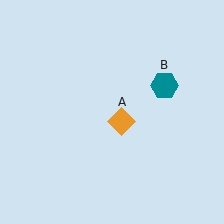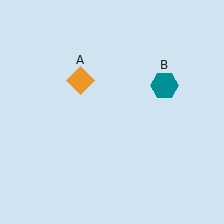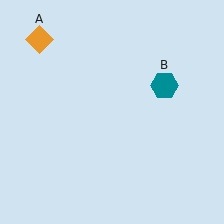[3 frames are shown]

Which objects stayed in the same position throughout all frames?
Teal hexagon (object B) remained stationary.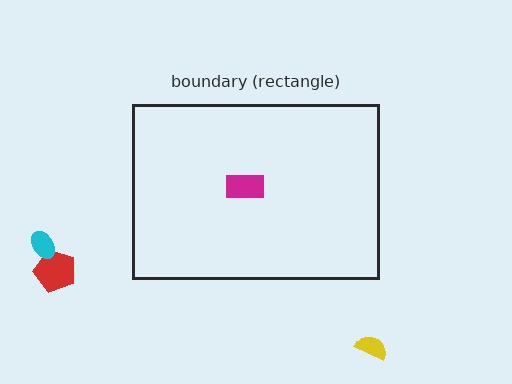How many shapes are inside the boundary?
1 inside, 3 outside.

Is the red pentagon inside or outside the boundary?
Outside.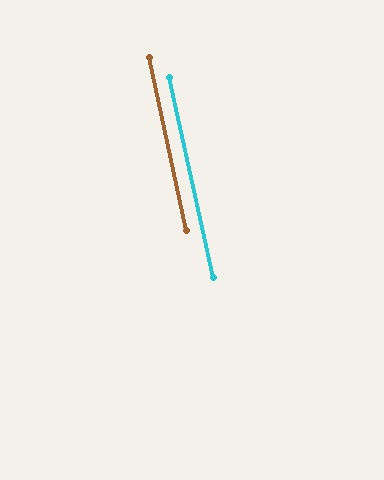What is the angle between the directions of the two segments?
Approximately 0 degrees.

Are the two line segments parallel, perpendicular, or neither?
Parallel — their directions differ by only 0.3°.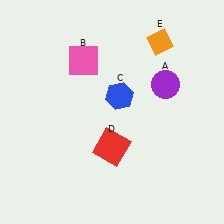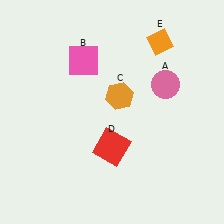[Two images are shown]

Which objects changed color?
A changed from purple to pink. C changed from blue to orange.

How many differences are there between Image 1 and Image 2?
There are 2 differences between the two images.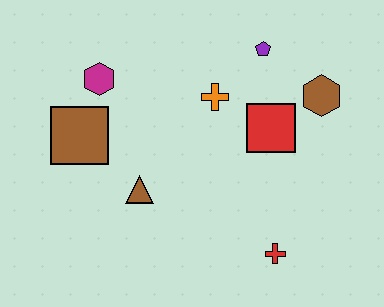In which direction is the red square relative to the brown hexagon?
The red square is to the left of the brown hexagon.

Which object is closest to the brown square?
The magenta hexagon is closest to the brown square.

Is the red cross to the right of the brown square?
Yes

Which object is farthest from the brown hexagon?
The brown square is farthest from the brown hexagon.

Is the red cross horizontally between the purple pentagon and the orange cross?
No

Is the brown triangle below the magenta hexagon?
Yes